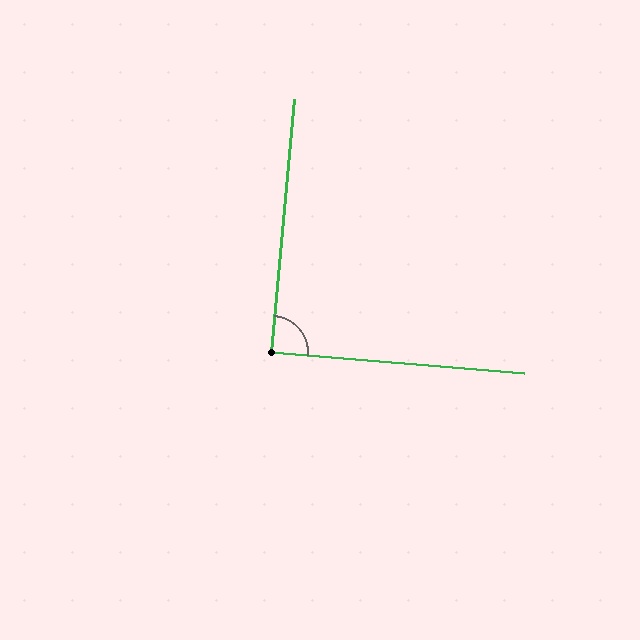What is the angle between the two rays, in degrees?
Approximately 90 degrees.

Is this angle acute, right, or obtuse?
It is approximately a right angle.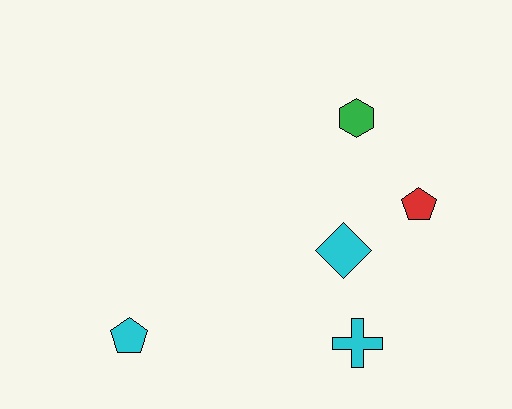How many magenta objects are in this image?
There are no magenta objects.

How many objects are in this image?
There are 5 objects.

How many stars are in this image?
There are no stars.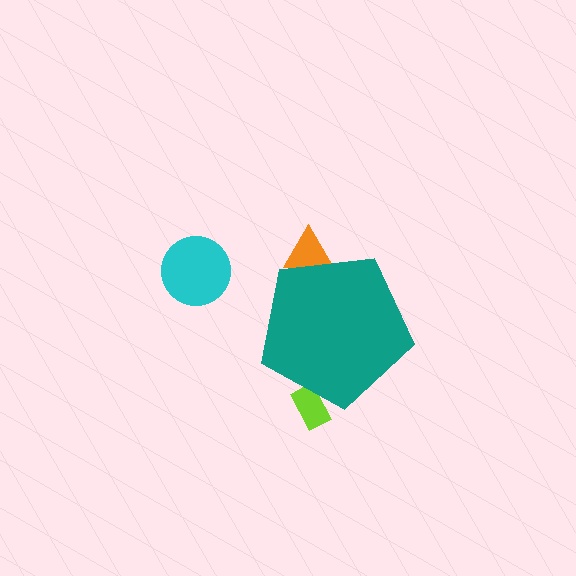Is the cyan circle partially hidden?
No, the cyan circle is fully visible.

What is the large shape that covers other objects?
A teal pentagon.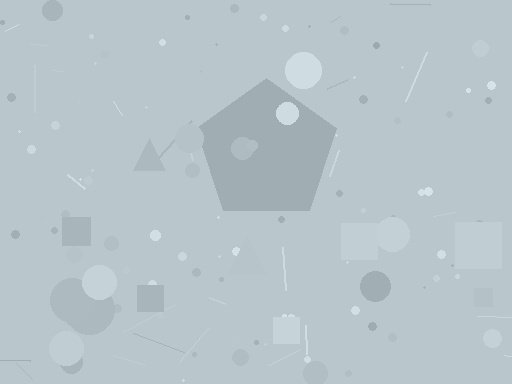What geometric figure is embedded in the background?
A pentagon is embedded in the background.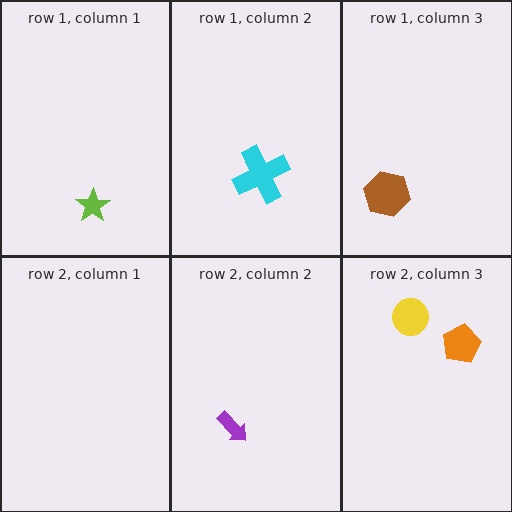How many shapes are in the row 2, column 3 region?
2.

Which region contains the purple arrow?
The row 2, column 2 region.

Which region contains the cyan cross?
The row 1, column 2 region.